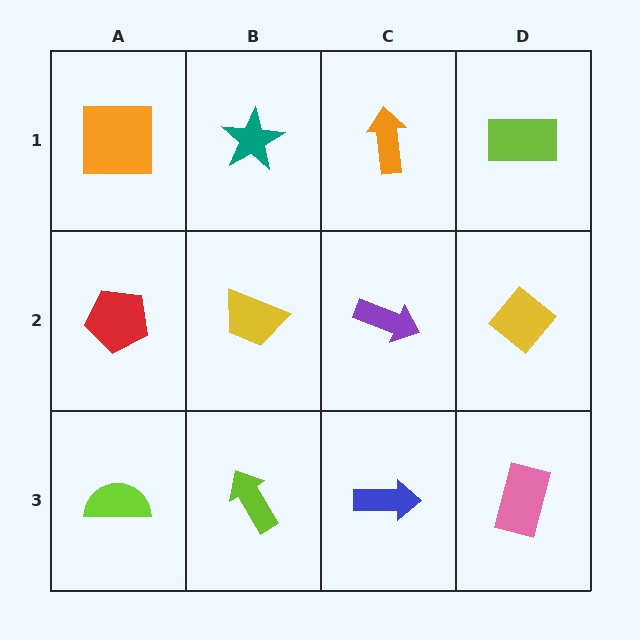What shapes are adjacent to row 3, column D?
A yellow diamond (row 2, column D), a blue arrow (row 3, column C).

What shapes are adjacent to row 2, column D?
A lime rectangle (row 1, column D), a pink rectangle (row 3, column D), a purple arrow (row 2, column C).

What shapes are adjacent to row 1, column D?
A yellow diamond (row 2, column D), an orange arrow (row 1, column C).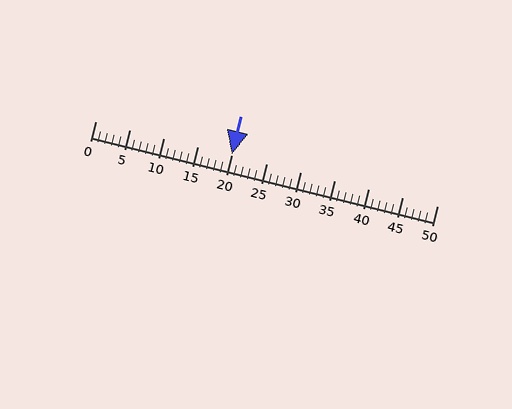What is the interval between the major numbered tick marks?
The major tick marks are spaced 5 units apart.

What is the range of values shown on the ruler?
The ruler shows values from 0 to 50.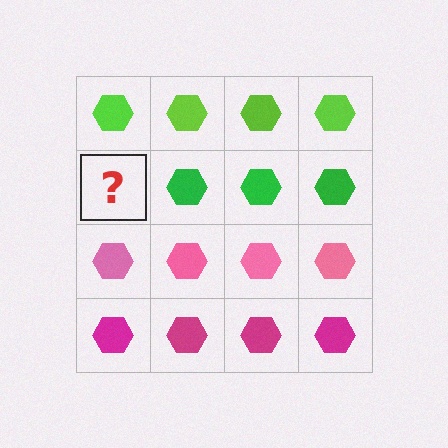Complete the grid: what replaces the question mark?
The question mark should be replaced with a green hexagon.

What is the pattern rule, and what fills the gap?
The rule is that each row has a consistent color. The gap should be filled with a green hexagon.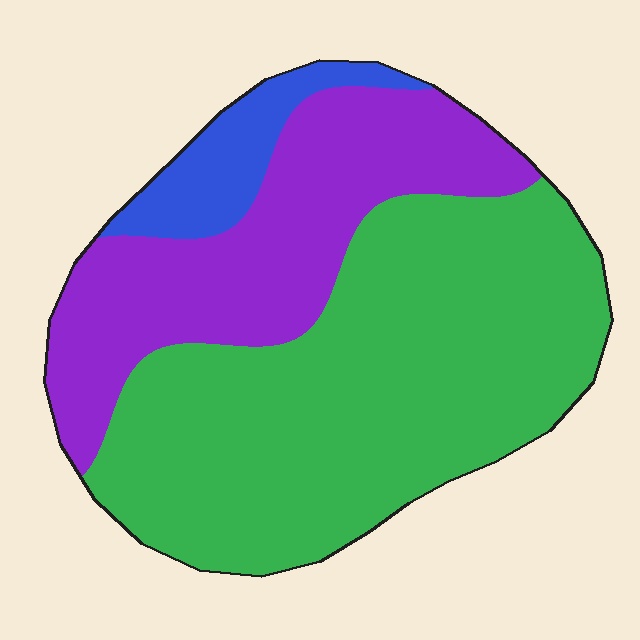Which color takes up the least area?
Blue, at roughly 10%.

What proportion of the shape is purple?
Purple takes up about one third (1/3) of the shape.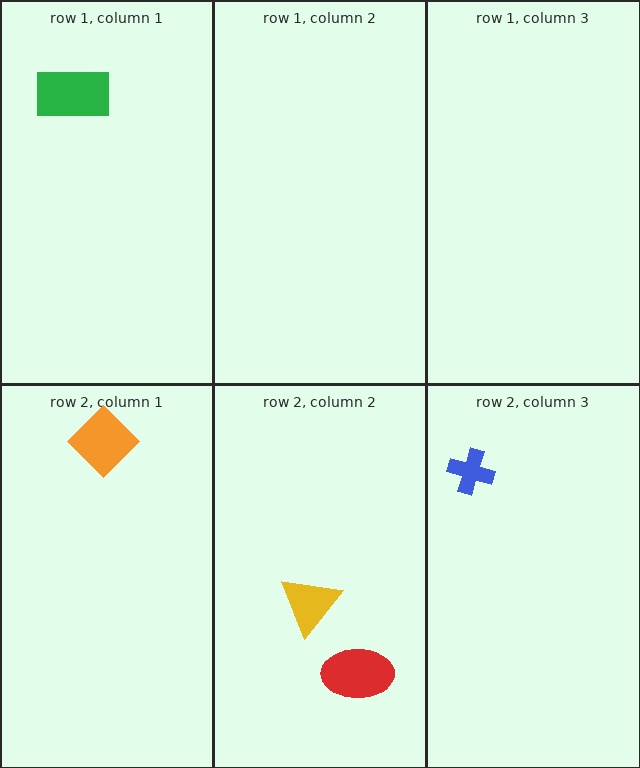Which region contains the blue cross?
The row 2, column 3 region.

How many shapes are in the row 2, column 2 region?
2.